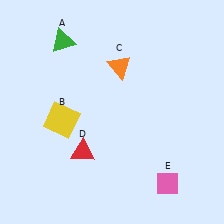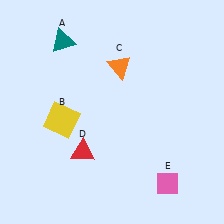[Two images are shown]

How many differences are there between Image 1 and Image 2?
There is 1 difference between the two images.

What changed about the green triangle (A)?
In Image 1, A is green. In Image 2, it changed to teal.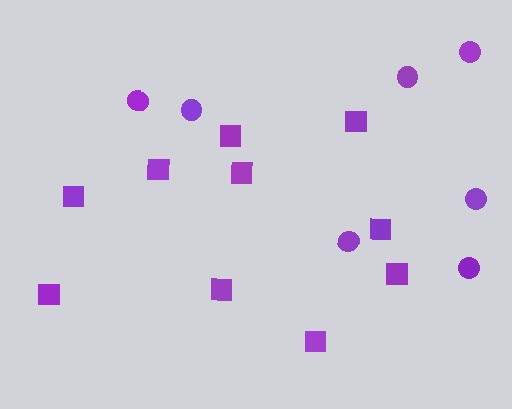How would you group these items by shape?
There are 2 groups: one group of squares (10) and one group of circles (7).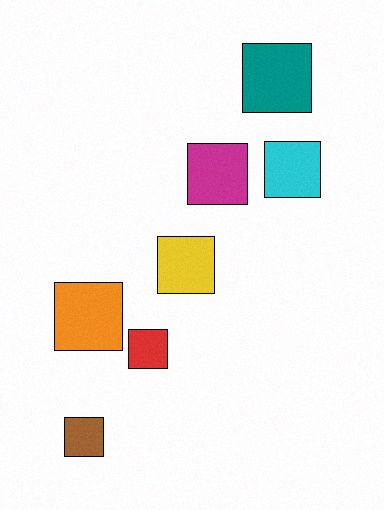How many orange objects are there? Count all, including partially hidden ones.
There is 1 orange object.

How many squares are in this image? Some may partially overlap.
There are 7 squares.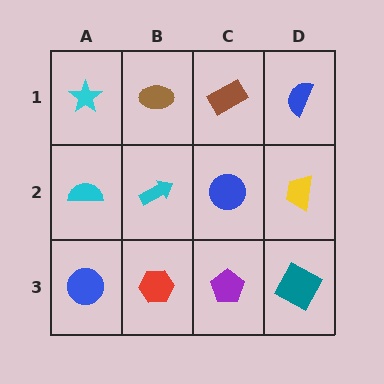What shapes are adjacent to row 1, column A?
A cyan semicircle (row 2, column A), a brown ellipse (row 1, column B).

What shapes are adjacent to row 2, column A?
A cyan star (row 1, column A), a blue circle (row 3, column A), a cyan arrow (row 2, column B).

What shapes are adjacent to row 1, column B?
A cyan arrow (row 2, column B), a cyan star (row 1, column A), a brown rectangle (row 1, column C).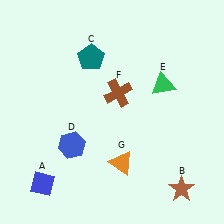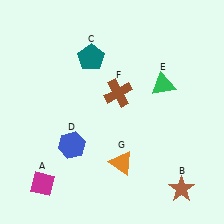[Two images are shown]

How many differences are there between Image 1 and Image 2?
There is 1 difference between the two images.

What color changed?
The diamond (A) changed from blue in Image 1 to magenta in Image 2.